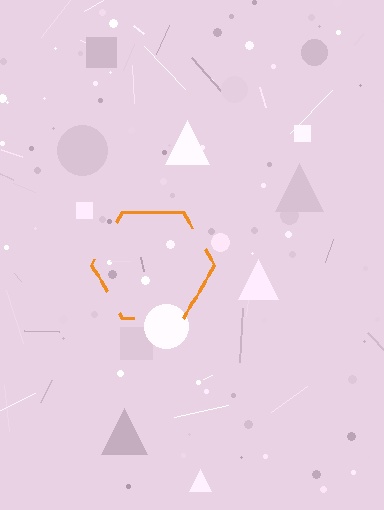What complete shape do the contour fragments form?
The contour fragments form a hexagon.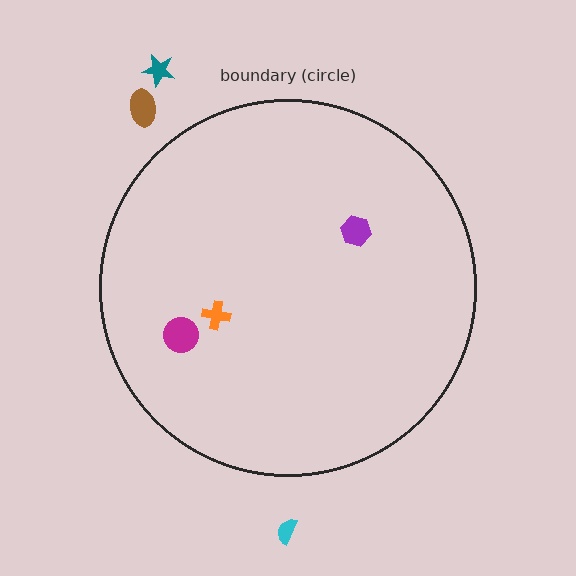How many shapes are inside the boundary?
3 inside, 3 outside.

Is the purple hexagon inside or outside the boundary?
Inside.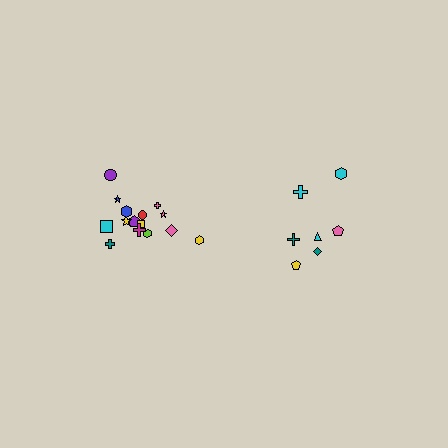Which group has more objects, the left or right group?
The left group.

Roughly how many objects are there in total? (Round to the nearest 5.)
Roughly 20 objects in total.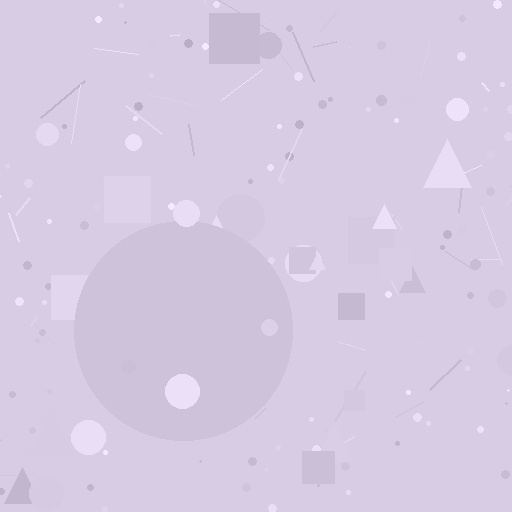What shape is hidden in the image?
A circle is hidden in the image.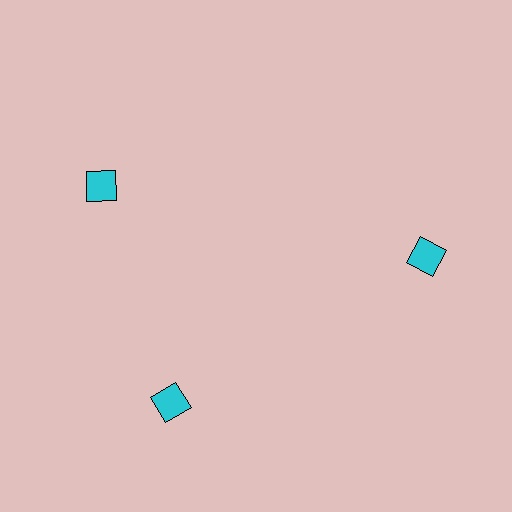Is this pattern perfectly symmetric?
No. The 3 cyan squares are arranged in a ring, but one element near the 11 o'clock position is rotated out of alignment along the ring, breaking the 3-fold rotational symmetry.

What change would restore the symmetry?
The symmetry would be restored by rotating it back into even spacing with its neighbors so that all 3 squares sit at equal angles and equal distance from the center.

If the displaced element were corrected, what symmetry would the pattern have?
It would have 3-fold rotational symmetry — the pattern would map onto itself every 120 degrees.